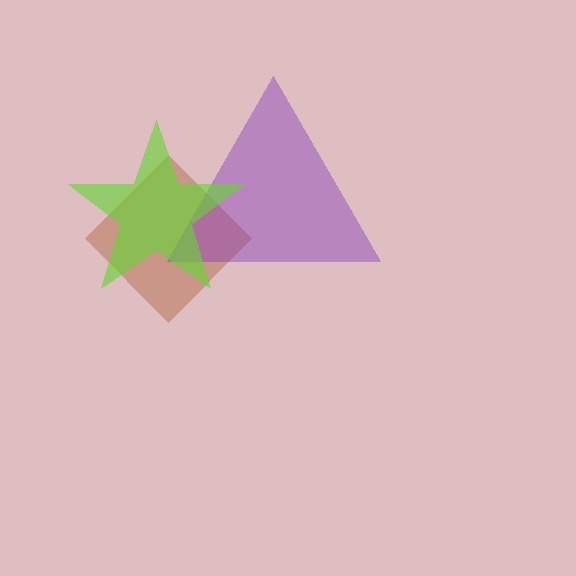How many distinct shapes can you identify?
There are 3 distinct shapes: a brown diamond, a purple triangle, a lime star.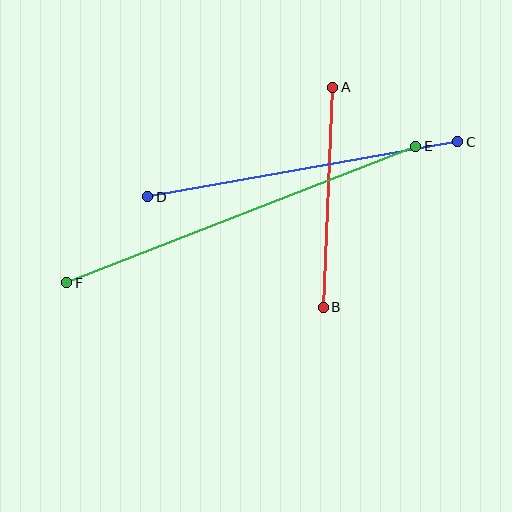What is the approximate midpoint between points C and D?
The midpoint is at approximately (303, 169) pixels.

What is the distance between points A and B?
The distance is approximately 220 pixels.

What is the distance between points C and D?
The distance is approximately 315 pixels.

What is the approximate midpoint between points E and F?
The midpoint is at approximately (241, 215) pixels.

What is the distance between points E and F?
The distance is approximately 375 pixels.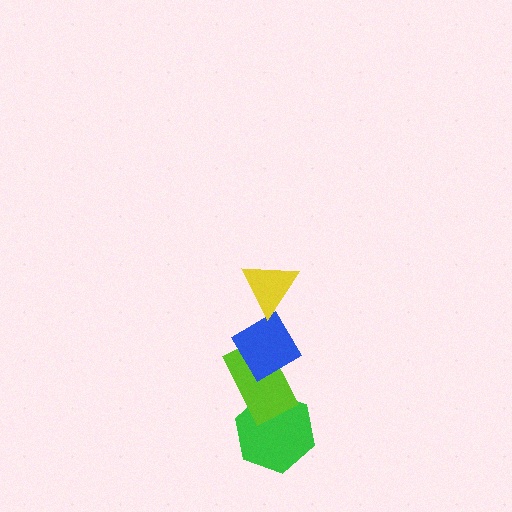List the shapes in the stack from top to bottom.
From top to bottom: the yellow triangle, the blue diamond, the lime rectangle, the green hexagon.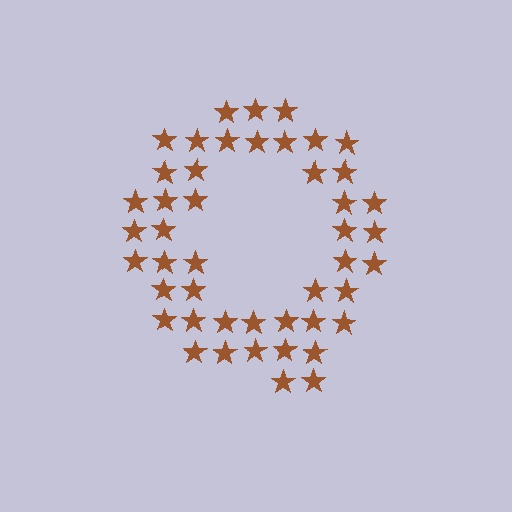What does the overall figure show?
The overall figure shows the letter Q.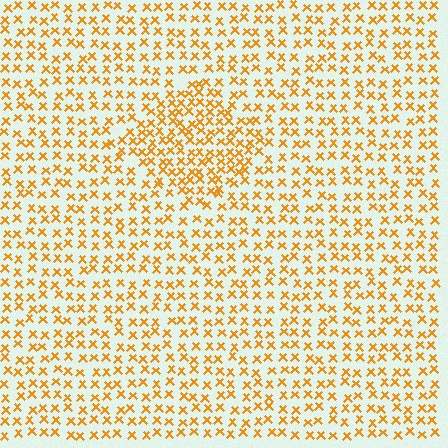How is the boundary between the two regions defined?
The boundary is defined by a change in element density (approximately 1.7x ratio). All elements are the same color, size, and shape.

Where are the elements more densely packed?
The elements are more densely packed inside the diamond boundary.